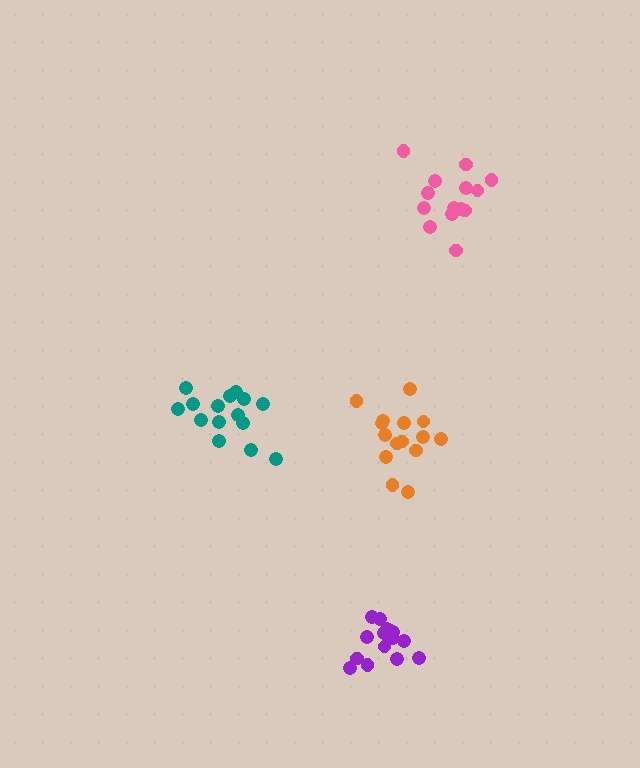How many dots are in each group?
Group 1: 15 dots, Group 2: 15 dots, Group 3: 16 dots, Group 4: 14 dots (60 total).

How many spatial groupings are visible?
There are 4 spatial groupings.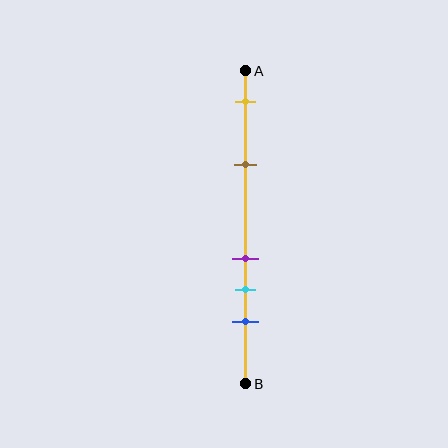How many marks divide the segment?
There are 5 marks dividing the segment.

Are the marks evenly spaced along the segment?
No, the marks are not evenly spaced.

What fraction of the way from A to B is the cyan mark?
The cyan mark is approximately 70% (0.7) of the way from A to B.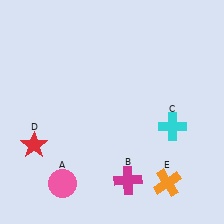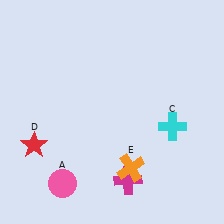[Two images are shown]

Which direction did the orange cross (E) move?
The orange cross (E) moved left.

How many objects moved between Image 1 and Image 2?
1 object moved between the two images.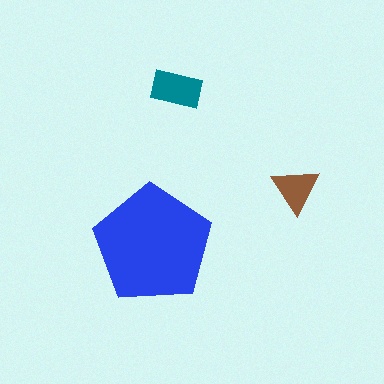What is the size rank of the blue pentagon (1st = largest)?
1st.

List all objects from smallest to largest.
The brown triangle, the teal rectangle, the blue pentagon.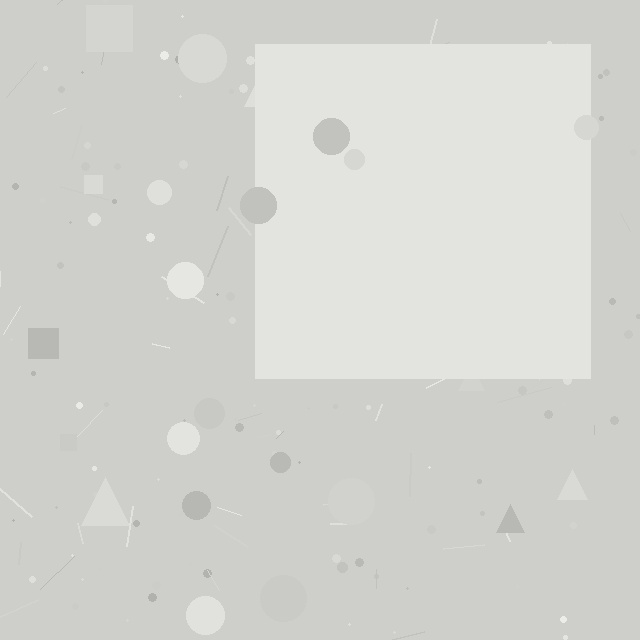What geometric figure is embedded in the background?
A square is embedded in the background.